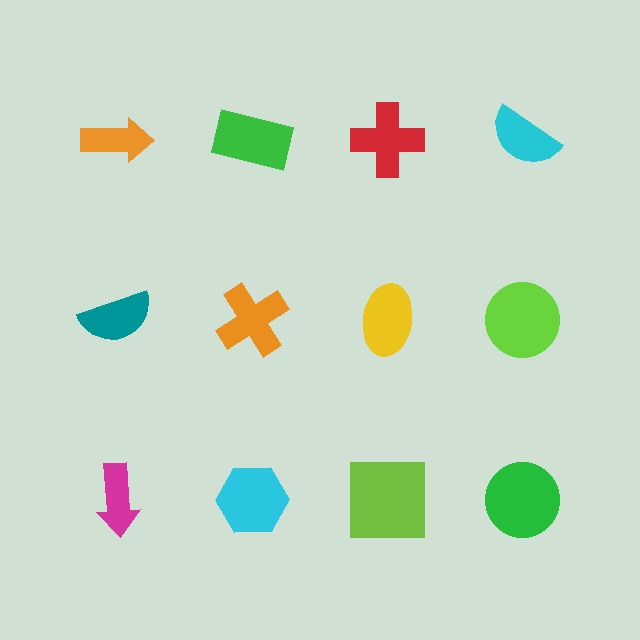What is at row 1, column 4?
A cyan semicircle.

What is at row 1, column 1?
An orange arrow.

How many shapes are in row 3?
4 shapes.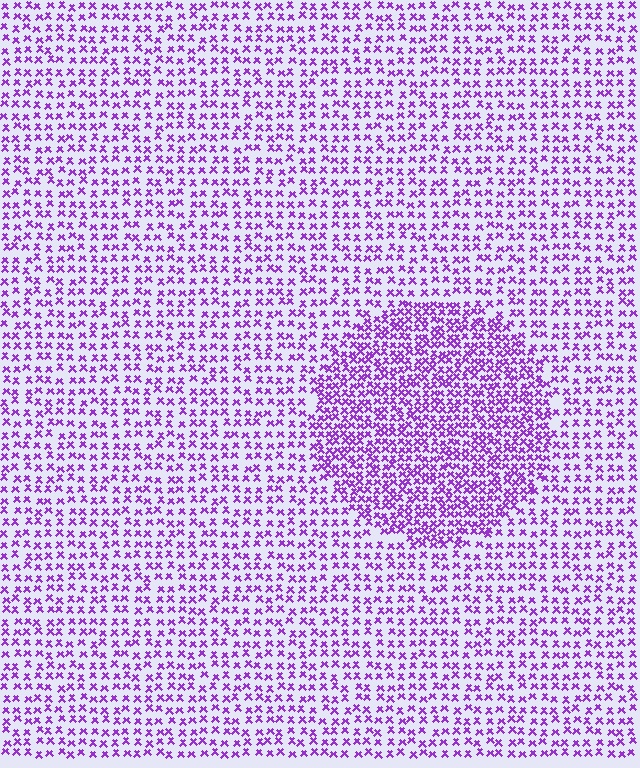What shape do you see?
I see a circle.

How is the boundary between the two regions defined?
The boundary is defined by a change in element density (approximately 1.8x ratio). All elements are the same color, size, and shape.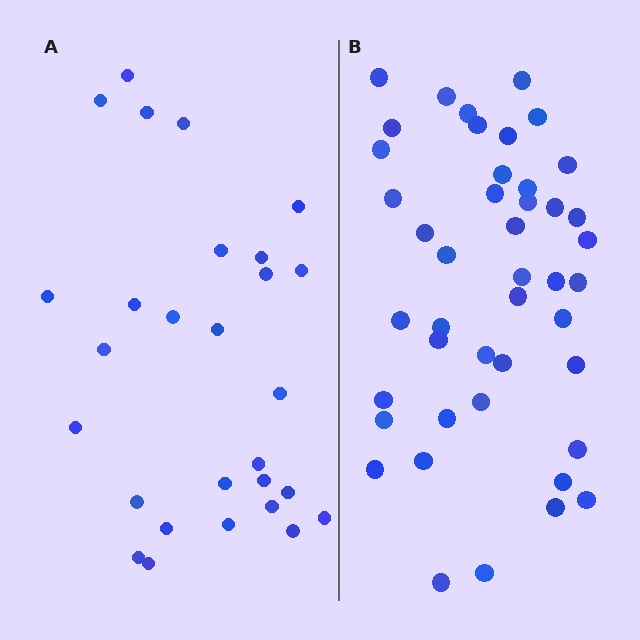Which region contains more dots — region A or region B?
Region B (the right region) has more dots.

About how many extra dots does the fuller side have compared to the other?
Region B has approximately 15 more dots than region A.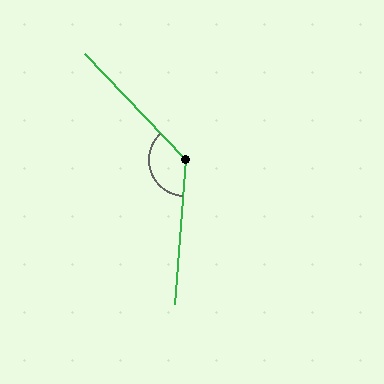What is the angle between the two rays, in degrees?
Approximately 132 degrees.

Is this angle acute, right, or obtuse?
It is obtuse.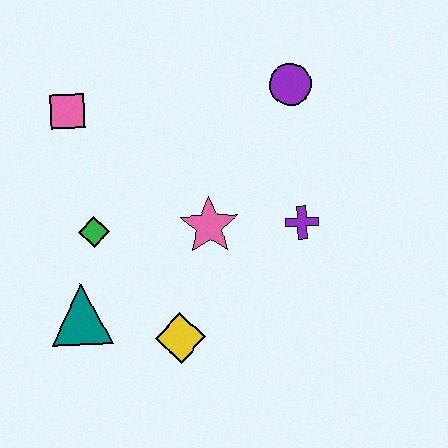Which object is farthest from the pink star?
The pink square is farthest from the pink star.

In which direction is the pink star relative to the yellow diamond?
The pink star is above the yellow diamond.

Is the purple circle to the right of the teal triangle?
Yes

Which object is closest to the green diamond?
The teal triangle is closest to the green diamond.